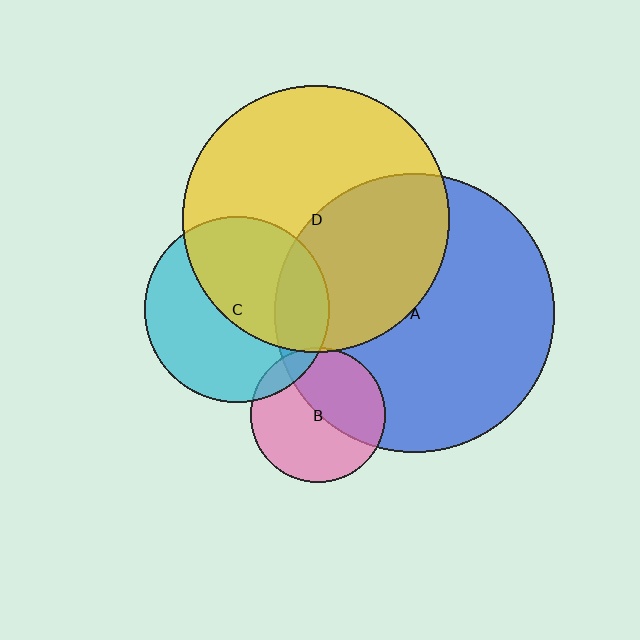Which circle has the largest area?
Circle A (blue).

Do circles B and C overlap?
Yes.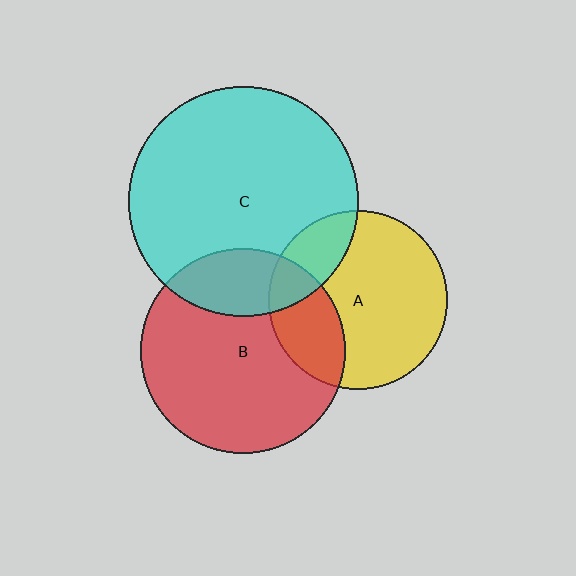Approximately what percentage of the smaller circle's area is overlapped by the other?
Approximately 20%.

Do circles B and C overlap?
Yes.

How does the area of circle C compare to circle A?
Approximately 1.6 times.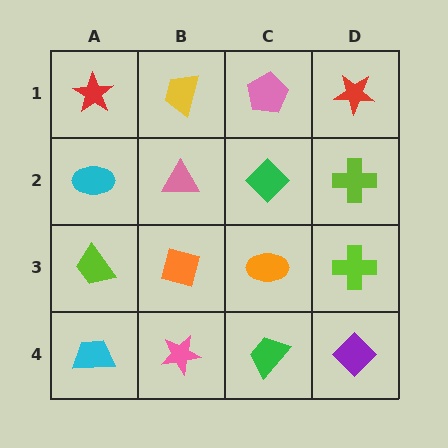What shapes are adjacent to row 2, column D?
A red star (row 1, column D), a lime cross (row 3, column D), a green diamond (row 2, column C).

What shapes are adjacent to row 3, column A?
A cyan ellipse (row 2, column A), a cyan trapezoid (row 4, column A), an orange square (row 3, column B).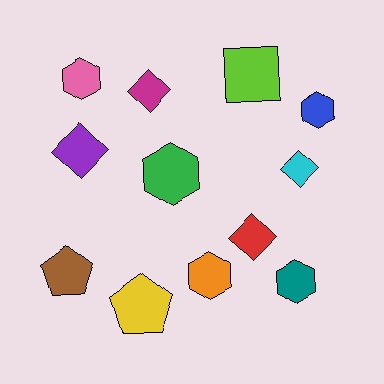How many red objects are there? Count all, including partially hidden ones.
There is 1 red object.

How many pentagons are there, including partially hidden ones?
There are 2 pentagons.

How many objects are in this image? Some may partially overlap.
There are 12 objects.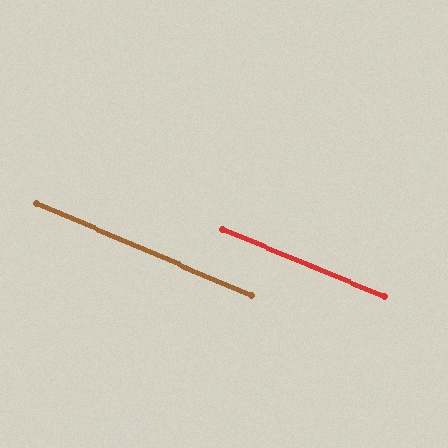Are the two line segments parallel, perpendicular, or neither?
Parallel — their directions differ by only 0.9°.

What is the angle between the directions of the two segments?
Approximately 1 degree.